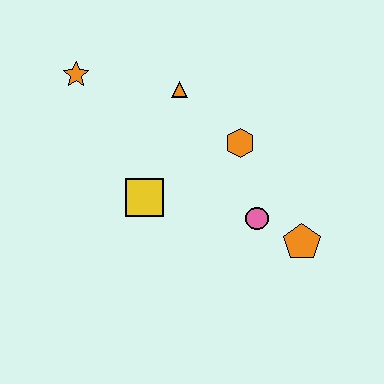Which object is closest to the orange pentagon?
The pink circle is closest to the orange pentagon.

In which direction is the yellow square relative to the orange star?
The yellow square is below the orange star.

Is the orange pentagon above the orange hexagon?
No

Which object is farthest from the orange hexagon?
The orange star is farthest from the orange hexagon.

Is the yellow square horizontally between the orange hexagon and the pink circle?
No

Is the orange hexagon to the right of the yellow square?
Yes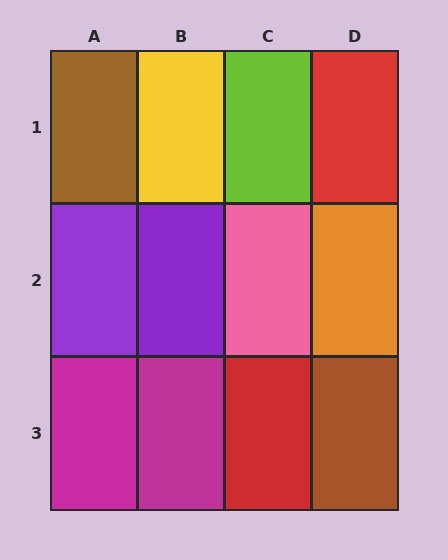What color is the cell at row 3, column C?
Red.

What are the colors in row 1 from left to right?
Brown, yellow, lime, red.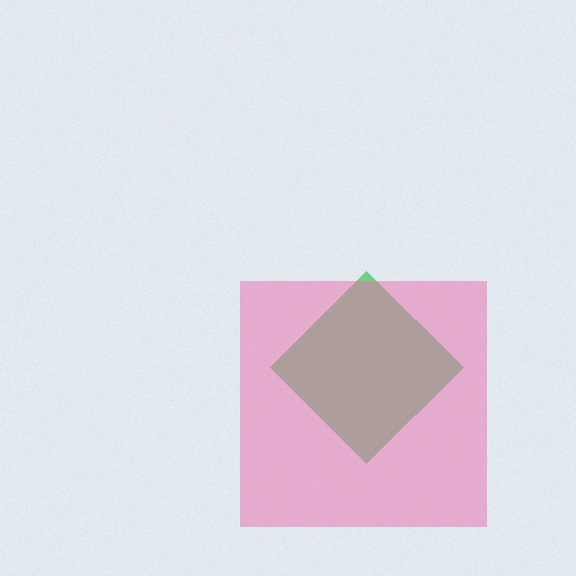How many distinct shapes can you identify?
There are 2 distinct shapes: a green diamond, a pink square.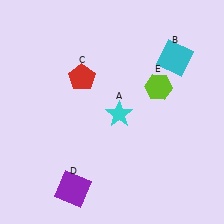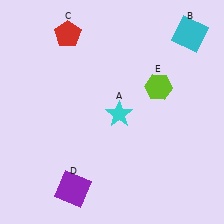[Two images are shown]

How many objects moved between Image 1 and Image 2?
2 objects moved between the two images.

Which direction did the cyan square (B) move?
The cyan square (B) moved up.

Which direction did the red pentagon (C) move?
The red pentagon (C) moved up.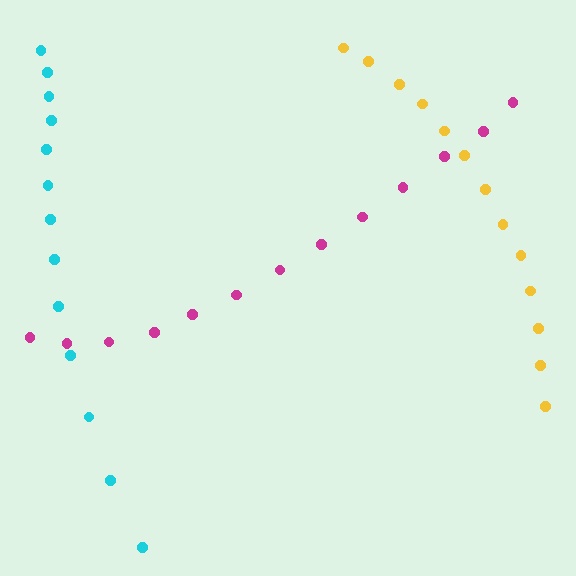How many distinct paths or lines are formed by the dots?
There are 3 distinct paths.